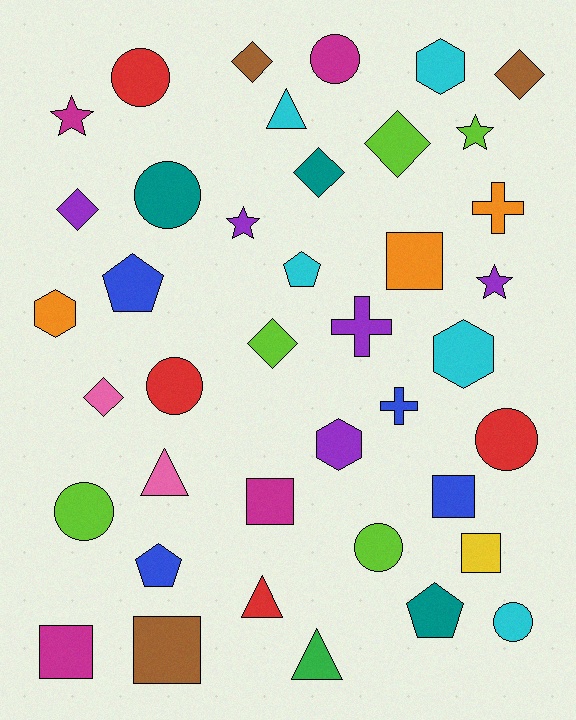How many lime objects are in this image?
There are 5 lime objects.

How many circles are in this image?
There are 8 circles.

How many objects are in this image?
There are 40 objects.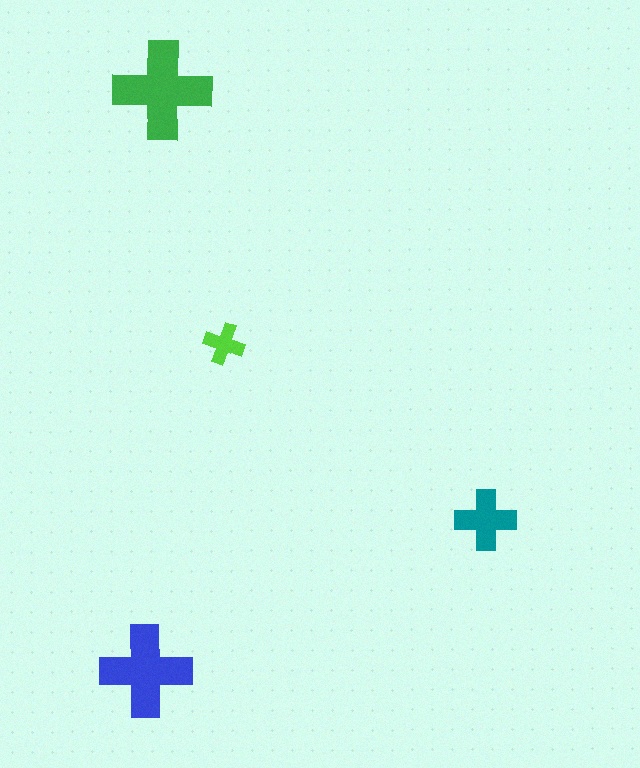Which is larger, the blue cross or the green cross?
The green one.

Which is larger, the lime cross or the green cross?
The green one.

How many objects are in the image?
There are 4 objects in the image.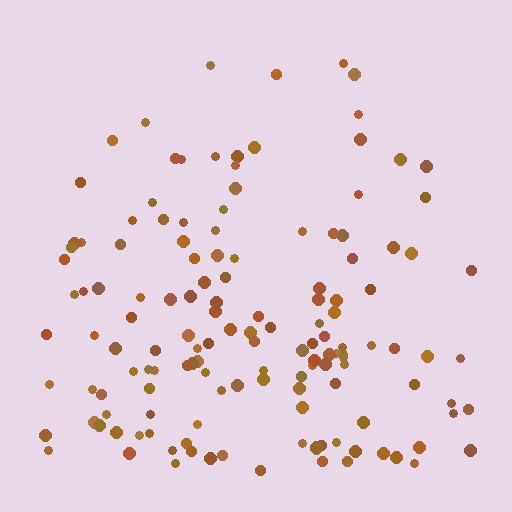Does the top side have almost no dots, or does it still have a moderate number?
Still a moderate number, just noticeably fewer than the bottom.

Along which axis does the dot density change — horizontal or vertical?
Vertical.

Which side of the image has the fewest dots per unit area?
The top.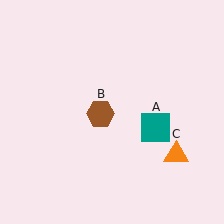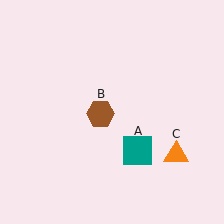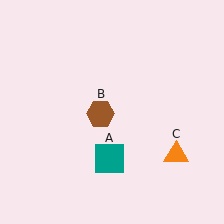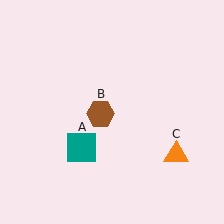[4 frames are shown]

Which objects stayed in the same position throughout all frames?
Brown hexagon (object B) and orange triangle (object C) remained stationary.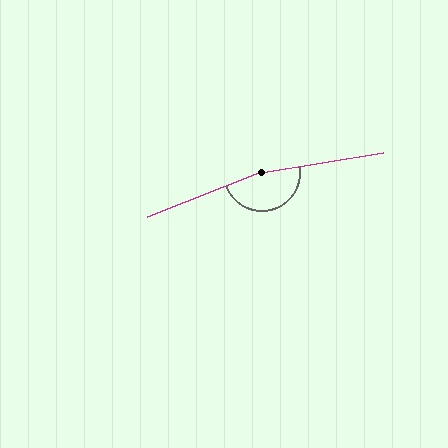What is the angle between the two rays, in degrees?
Approximately 168 degrees.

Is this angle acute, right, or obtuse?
It is obtuse.